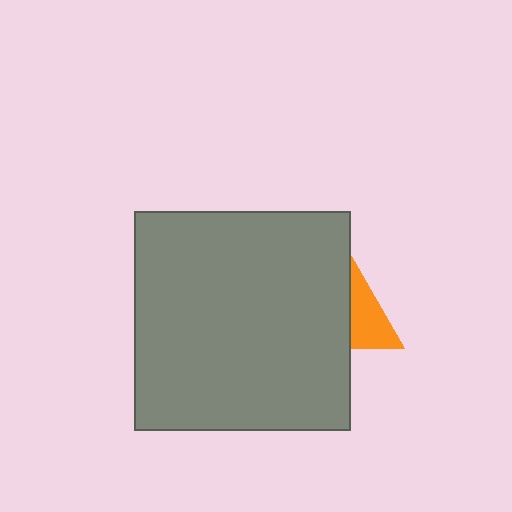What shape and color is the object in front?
The object in front is a gray rectangle.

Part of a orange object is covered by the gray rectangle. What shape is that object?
It is a triangle.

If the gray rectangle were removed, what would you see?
You would see the complete orange triangle.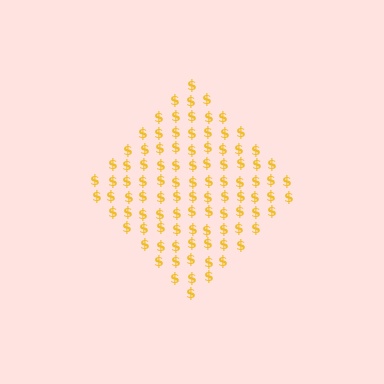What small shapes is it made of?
It is made of small dollar signs.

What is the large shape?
The large shape is a diamond.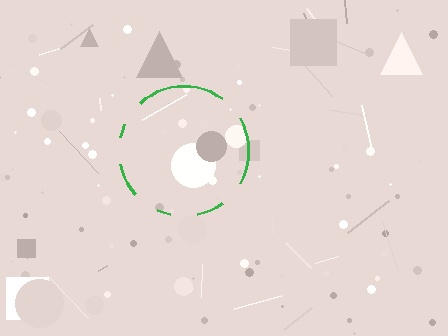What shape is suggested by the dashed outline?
The dashed outline suggests a circle.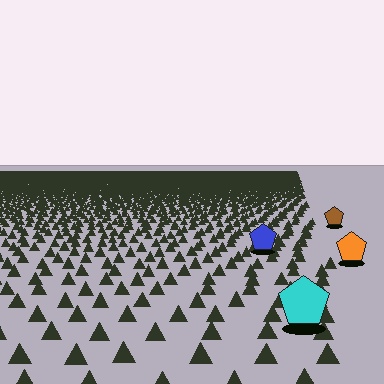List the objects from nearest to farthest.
From nearest to farthest: the cyan pentagon, the orange pentagon, the blue pentagon, the brown pentagon.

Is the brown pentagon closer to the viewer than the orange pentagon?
No. The orange pentagon is closer — you can tell from the texture gradient: the ground texture is coarser near it.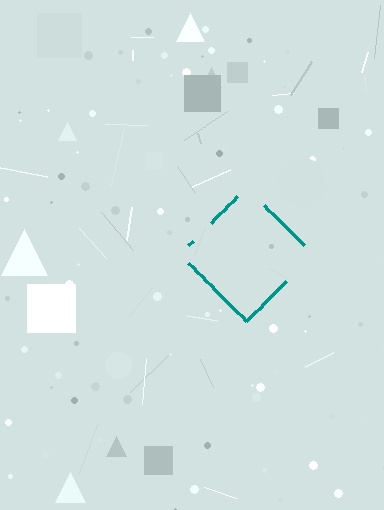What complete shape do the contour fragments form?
The contour fragments form a diamond.